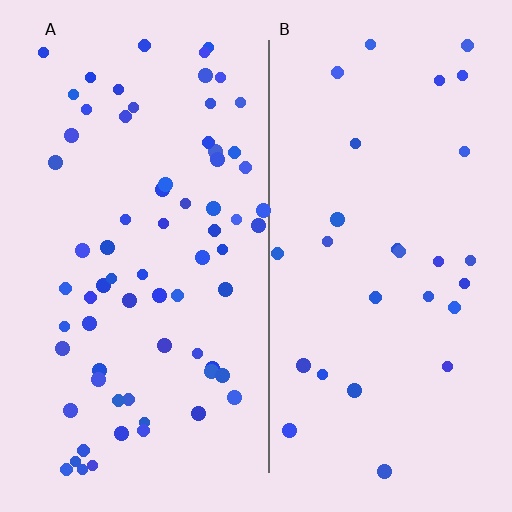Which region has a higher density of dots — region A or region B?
A (the left).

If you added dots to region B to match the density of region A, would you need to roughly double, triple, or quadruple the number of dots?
Approximately double.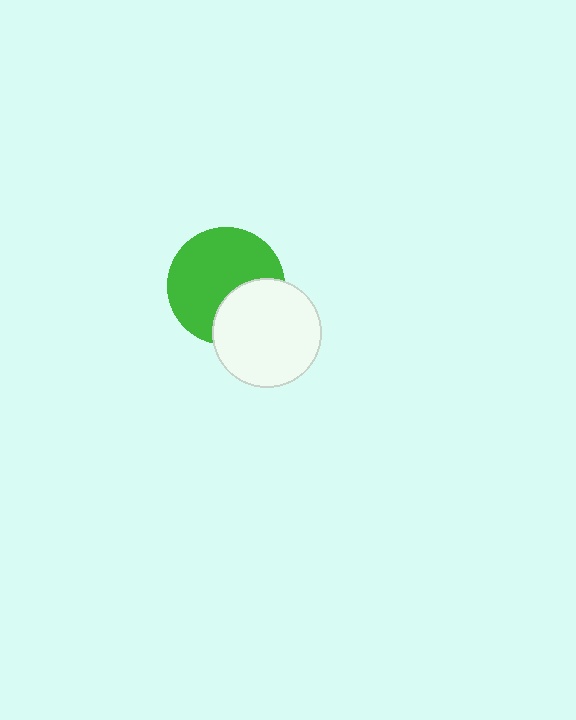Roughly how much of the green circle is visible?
Most of it is visible (roughly 68%).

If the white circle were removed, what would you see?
You would see the complete green circle.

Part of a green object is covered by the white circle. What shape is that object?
It is a circle.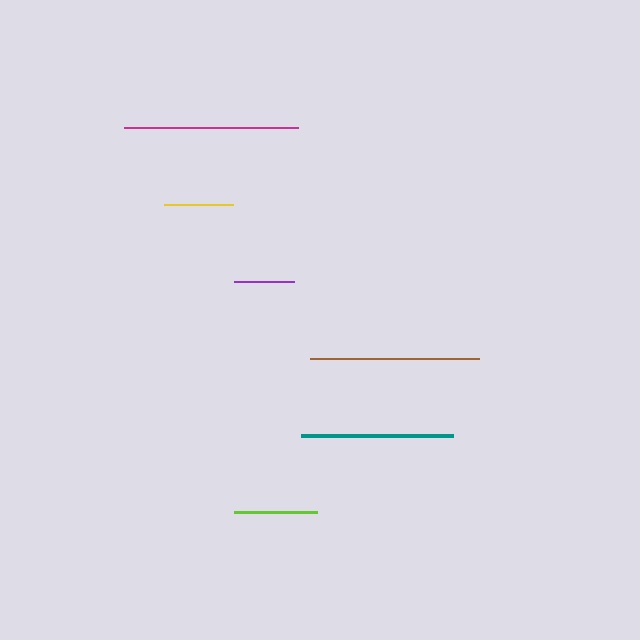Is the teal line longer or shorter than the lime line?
The teal line is longer than the lime line.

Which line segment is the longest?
The magenta line is the longest at approximately 174 pixels.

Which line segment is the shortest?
The purple line is the shortest at approximately 61 pixels.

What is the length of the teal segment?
The teal segment is approximately 152 pixels long.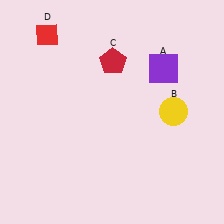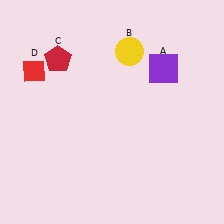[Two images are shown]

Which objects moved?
The objects that moved are: the yellow circle (B), the red pentagon (C), the red diamond (D).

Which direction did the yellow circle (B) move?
The yellow circle (B) moved up.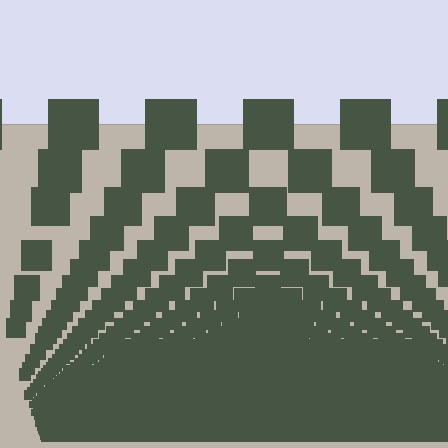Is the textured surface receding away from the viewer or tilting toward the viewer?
The surface appears to tilt toward the viewer. Texture elements get larger and sparser toward the top.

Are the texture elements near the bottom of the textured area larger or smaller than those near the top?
Smaller. The gradient is inverted — elements near the bottom are smaller and denser.